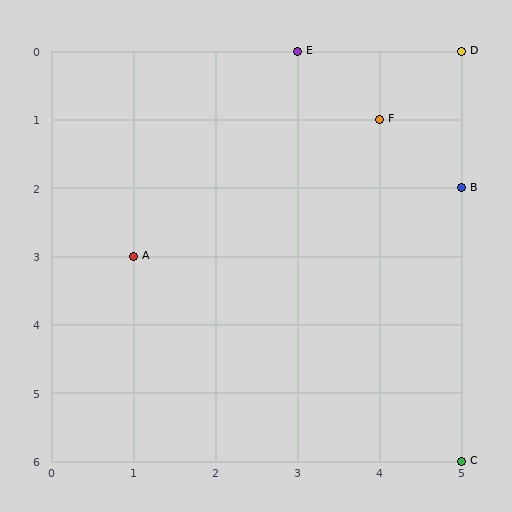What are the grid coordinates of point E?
Point E is at grid coordinates (3, 0).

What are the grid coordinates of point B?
Point B is at grid coordinates (5, 2).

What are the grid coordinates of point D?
Point D is at grid coordinates (5, 0).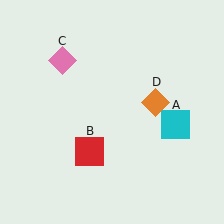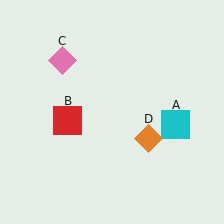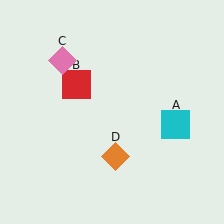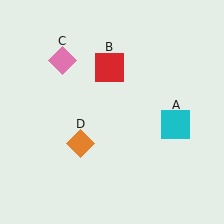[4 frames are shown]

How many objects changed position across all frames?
2 objects changed position: red square (object B), orange diamond (object D).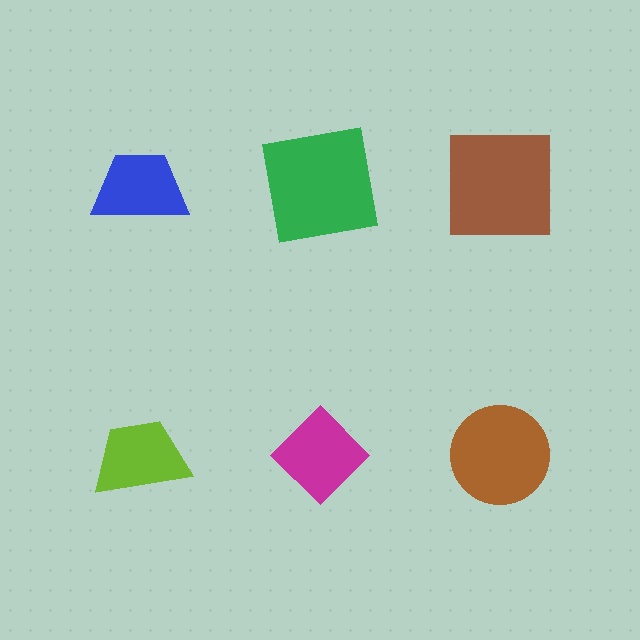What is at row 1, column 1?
A blue trapezoid.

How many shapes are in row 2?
3 shapes.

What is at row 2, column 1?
A lime trapezoid.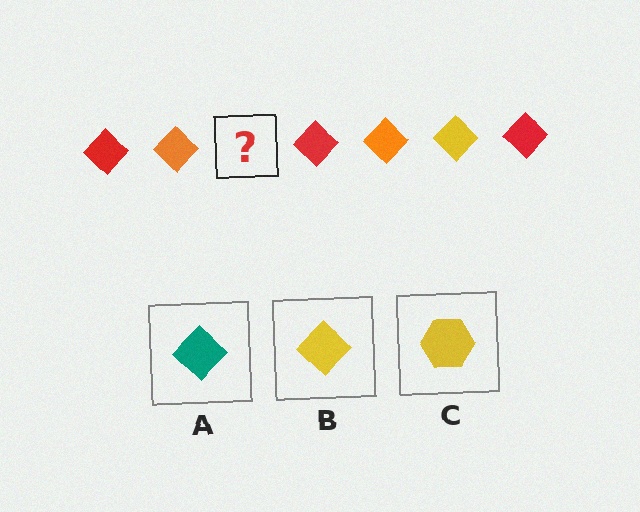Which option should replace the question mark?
Option B.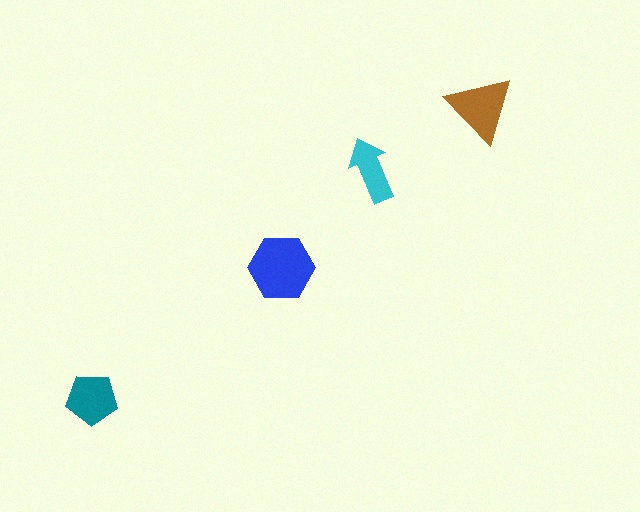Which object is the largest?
The blue hexagon.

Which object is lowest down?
The teal pentagon is bottommost.